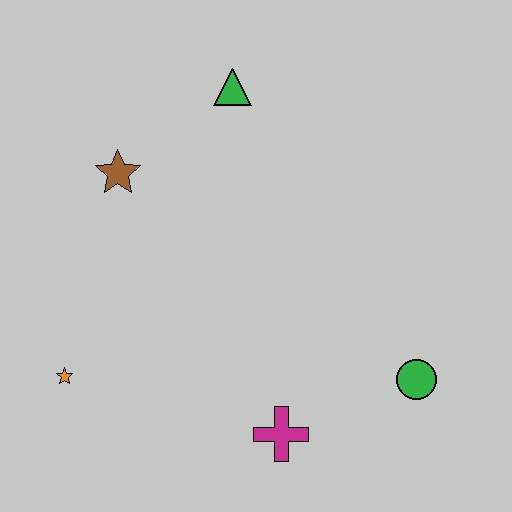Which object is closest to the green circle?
The magenta cross is closest to the green circle.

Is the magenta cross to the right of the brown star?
Yes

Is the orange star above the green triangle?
No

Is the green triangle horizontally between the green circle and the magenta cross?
No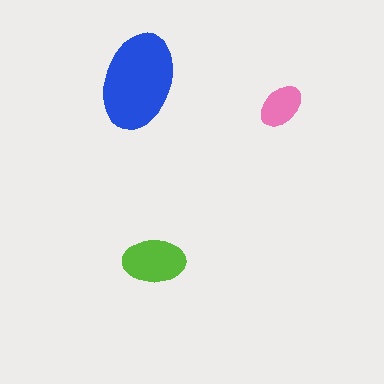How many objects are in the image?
There are 3 objects in the image.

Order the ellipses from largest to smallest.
the blue one, the lime one, the pink one.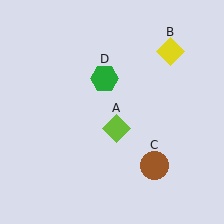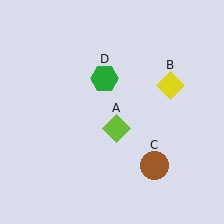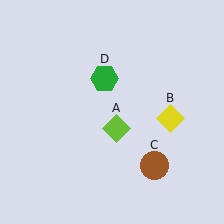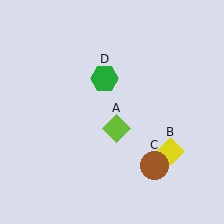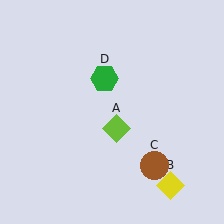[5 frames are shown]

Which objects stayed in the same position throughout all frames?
Lime diamond (object A) and brown circle (object C) and green hexagon (object D) remained stationary.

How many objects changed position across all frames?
1 object changed position: yellow diamond (object B).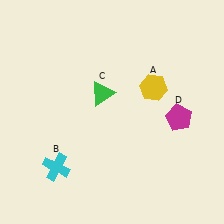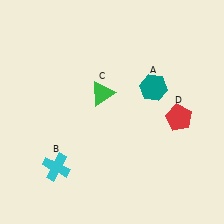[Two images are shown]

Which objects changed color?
A changed from yellow to teal. D changed from magenta to red.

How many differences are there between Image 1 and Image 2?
There are 2 differences between the two images.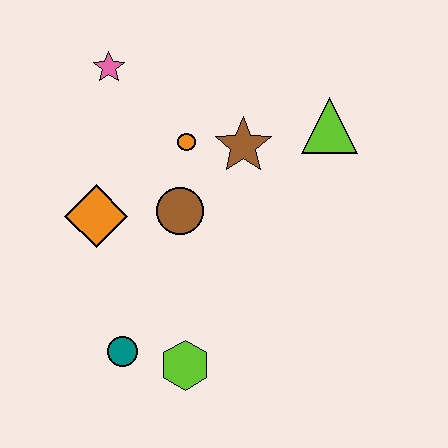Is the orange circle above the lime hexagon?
Yes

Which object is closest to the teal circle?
The lime hexagon is closest to the teal circle.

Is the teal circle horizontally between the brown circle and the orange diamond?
Yes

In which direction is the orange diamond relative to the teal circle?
The orange diamond is above the teal circle.